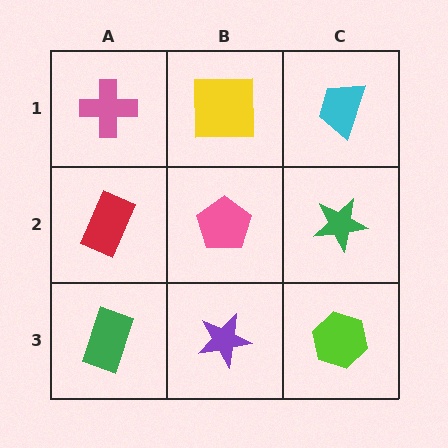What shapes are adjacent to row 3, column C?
A green star (row 2, column C), a purple star (row 3, column B).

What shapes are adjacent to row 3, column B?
A pink pentagon (row 2, column B), a green rectangle (row 3, column A), a lime hexagon (row 3, column C).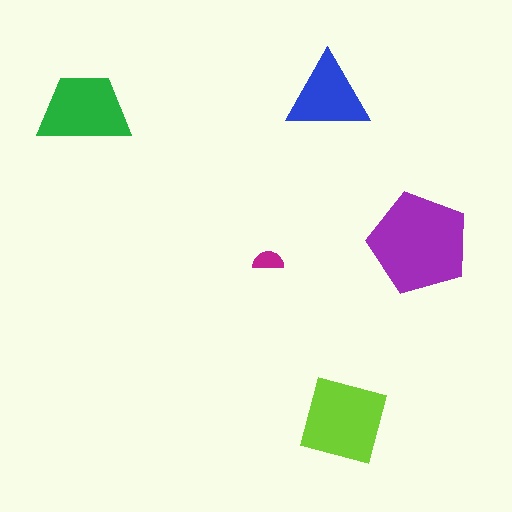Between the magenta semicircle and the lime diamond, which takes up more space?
The lime diamond.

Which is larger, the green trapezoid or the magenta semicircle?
The green trapezoid.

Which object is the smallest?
The magenta semicircle.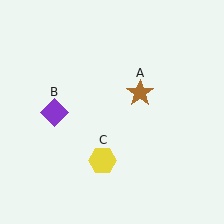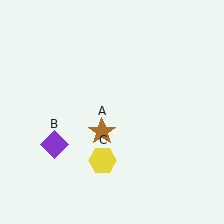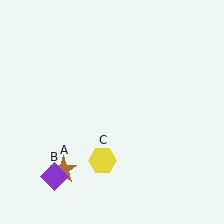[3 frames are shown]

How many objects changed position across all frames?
2 objects changed position: brown star (object A), purple diamond (object B).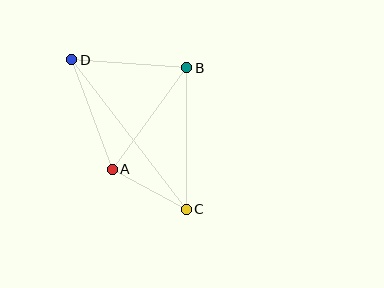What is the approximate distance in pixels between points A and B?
The distance between A and B is approximately 126 pixels.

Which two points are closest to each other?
Points A and C are closest to each other.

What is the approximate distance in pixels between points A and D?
The distance between A and D is approximately 117 pixels.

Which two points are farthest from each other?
Points C and D are farthest from each other.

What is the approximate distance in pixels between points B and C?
The distance between B and C is approximately 142 pixels.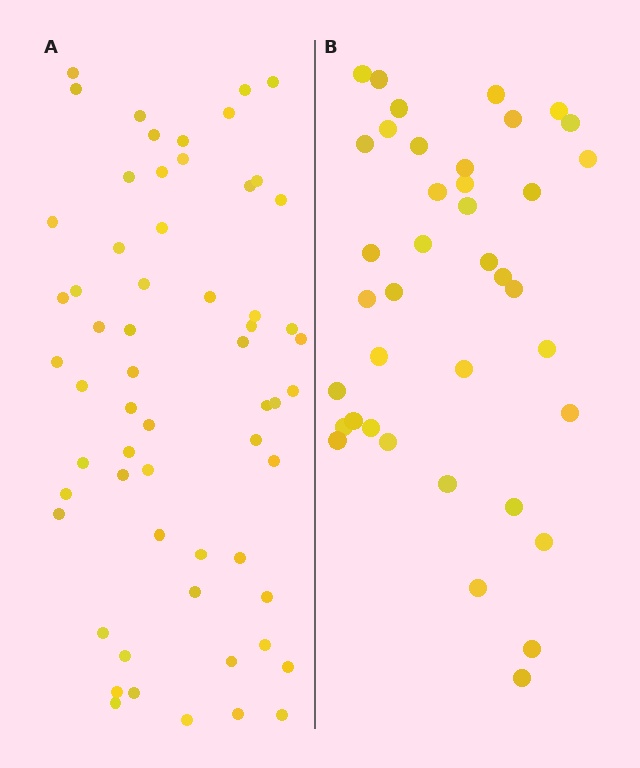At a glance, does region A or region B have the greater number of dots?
Region A (the left region) has more dots.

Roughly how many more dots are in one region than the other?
Region A has approximately 20 more dots than region B.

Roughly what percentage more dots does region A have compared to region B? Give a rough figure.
About 55% more.